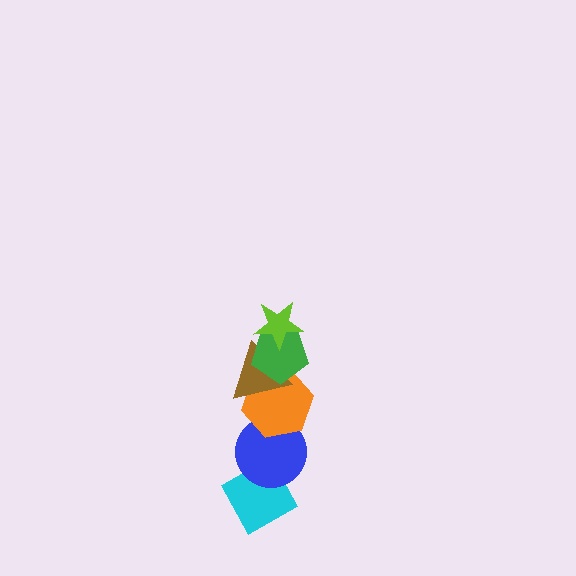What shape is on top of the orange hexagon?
The brown triangle is on top of the orange hexagon.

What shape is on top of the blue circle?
The orange hexagon is on top of the blue circle.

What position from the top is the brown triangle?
The brown triangle is 3rd from the top.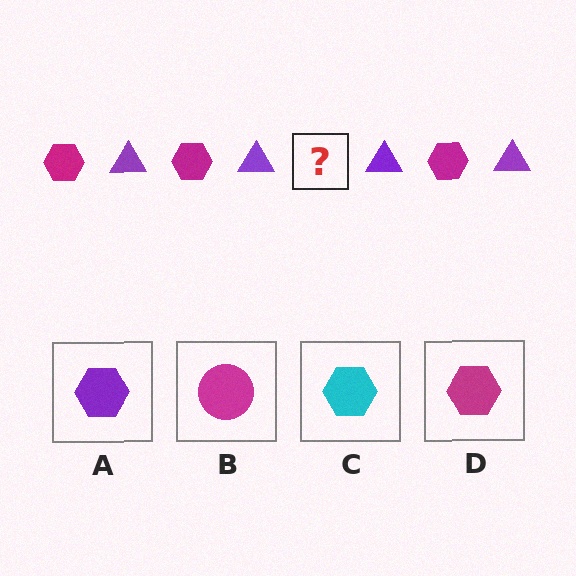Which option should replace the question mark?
Option D.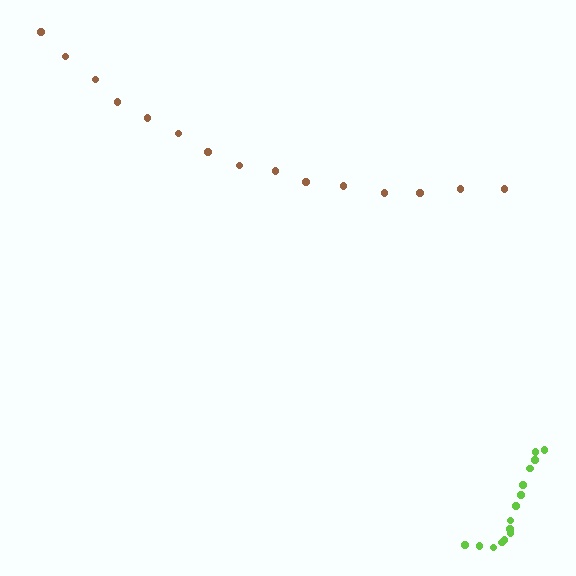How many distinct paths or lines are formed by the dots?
There are 2 distinct paths.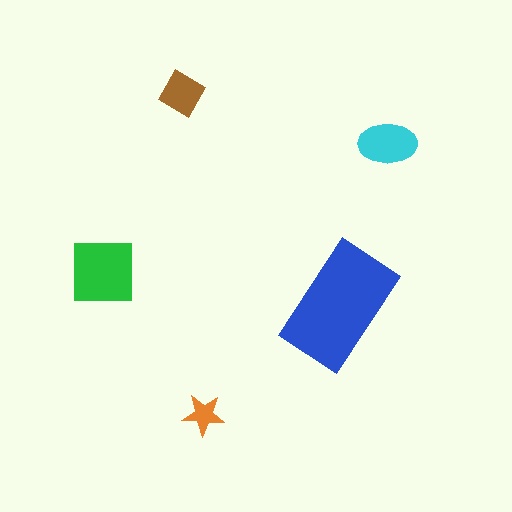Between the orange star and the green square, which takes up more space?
The green square.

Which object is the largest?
The blue rectangle.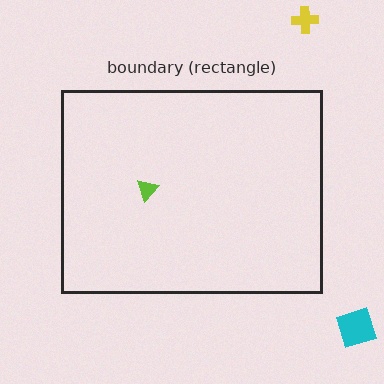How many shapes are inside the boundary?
1 inside, 2 outside.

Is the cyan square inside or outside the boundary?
Outside.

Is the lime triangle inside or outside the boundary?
Inside.